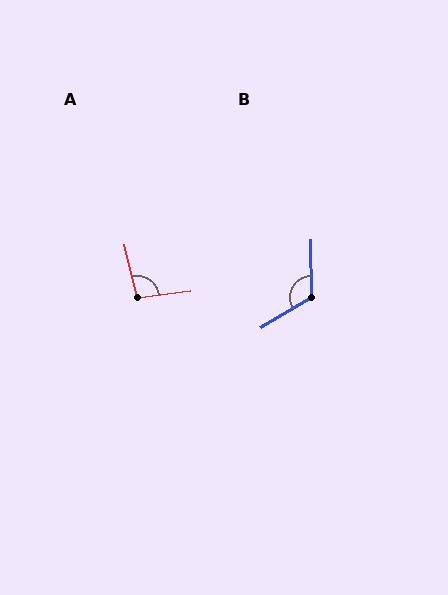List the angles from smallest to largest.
A (96°), B (120°).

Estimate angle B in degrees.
Approximately 120 degrees.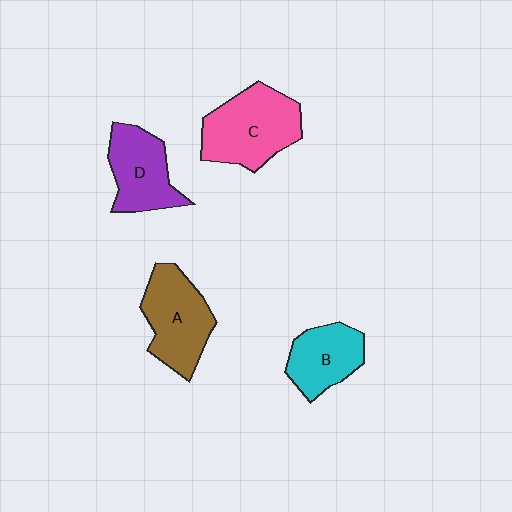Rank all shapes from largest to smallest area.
From largest to smallest: C (pink), A (brown), D (purple), B (cyan).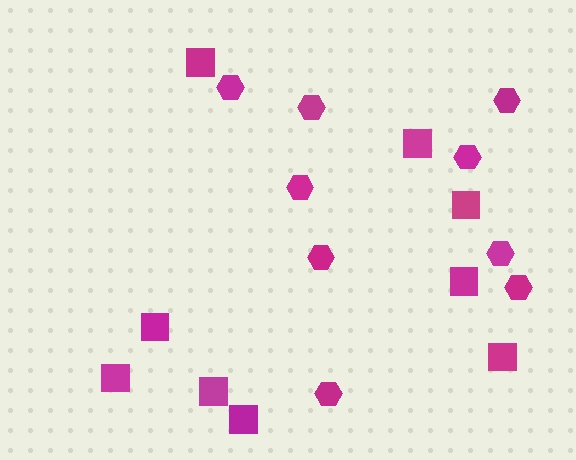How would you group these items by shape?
There are 2 groups: one group of hexagons (9) and one group of squares (9).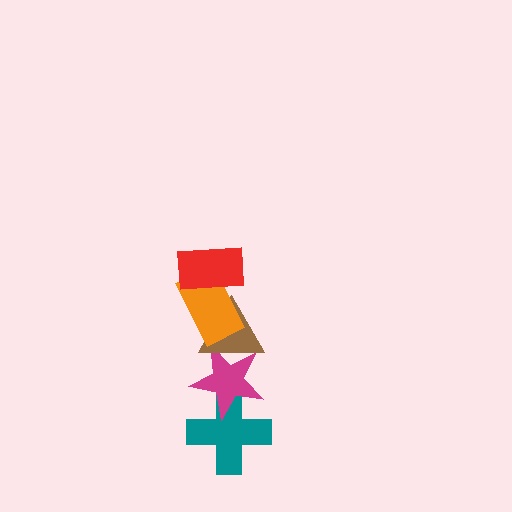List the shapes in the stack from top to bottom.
From top to bottom: the red rectangle, the orange rectangle, the brown triangle, the magenta star, the teal cross.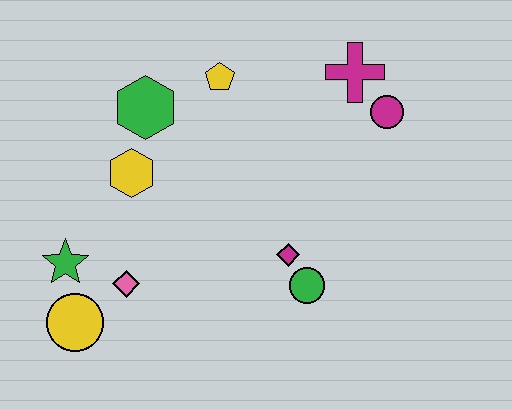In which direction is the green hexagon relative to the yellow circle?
The green hexagon is above the yellow circle.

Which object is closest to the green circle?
The magenta diamond is closest to the green circle.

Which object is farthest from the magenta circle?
The yellow circle is farthest from the magenta circle.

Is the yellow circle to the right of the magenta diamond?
No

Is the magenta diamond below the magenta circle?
Yes